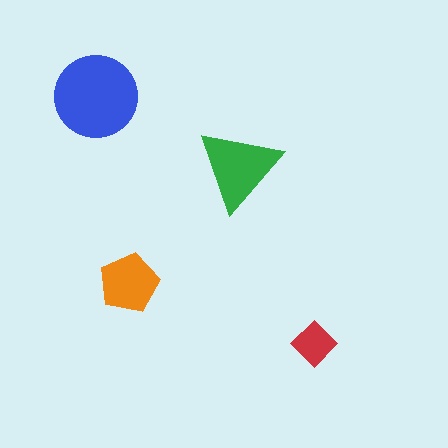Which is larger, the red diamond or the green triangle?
The green triangle.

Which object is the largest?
The blue circle.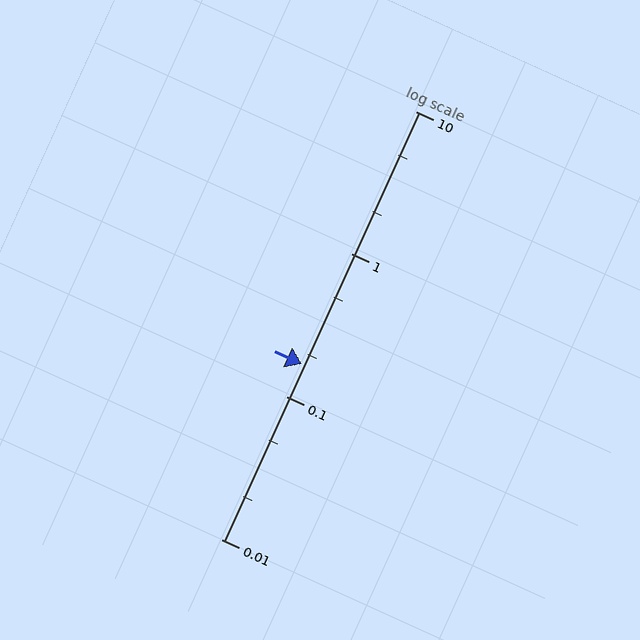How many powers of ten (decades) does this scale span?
The scale spans 3 decades, from 0.01 to 10.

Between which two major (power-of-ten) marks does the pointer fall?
The pointer is between 0.1 and 1.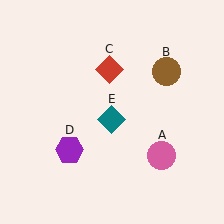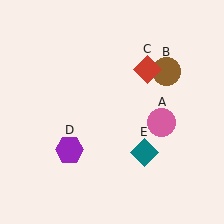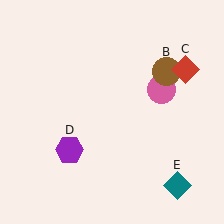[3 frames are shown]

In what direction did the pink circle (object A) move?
The pink circle (object A) moved up.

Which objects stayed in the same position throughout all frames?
Brown circle (object B) and purple hexagon (object D) remained stationary.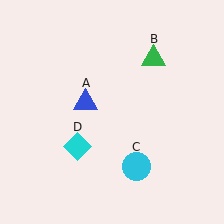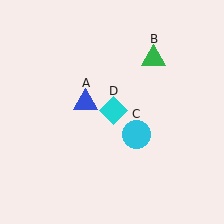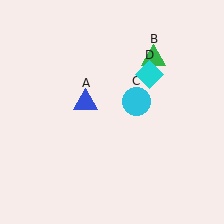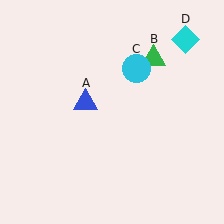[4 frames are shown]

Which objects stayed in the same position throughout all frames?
Blue triangle (object A) and green triangle (object B) remained stationary.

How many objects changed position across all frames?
2 objects changed position: cyan circle (object C), cyan diamond (object D).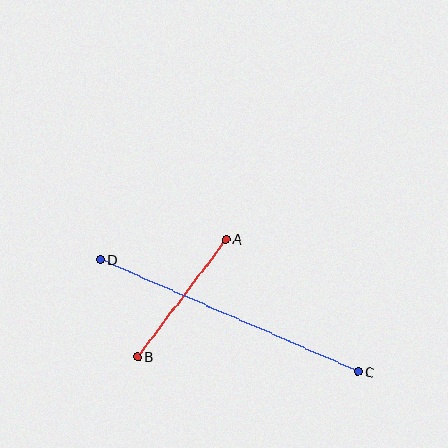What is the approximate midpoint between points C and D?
The midpoint is at approximately (229, 316) pixels.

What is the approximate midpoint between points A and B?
The midpoint is at approximately (182, 298) pixels.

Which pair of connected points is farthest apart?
Points C and D are farthest apart.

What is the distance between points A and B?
The distance is approximately 147 pixels.